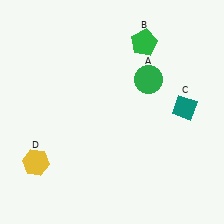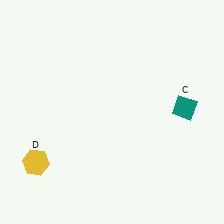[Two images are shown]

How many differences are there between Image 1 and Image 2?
There are 2 differences between the two images.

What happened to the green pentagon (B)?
The green pentagon (B) was removed in Image 2. It was in the top-right area of Image 1.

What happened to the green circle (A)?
The green circle (A) was removed in Image 2. It was in the top-right area of Image 1.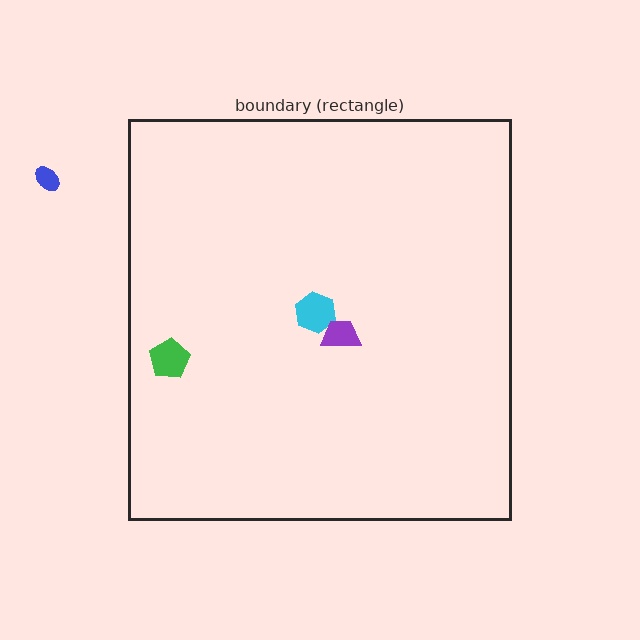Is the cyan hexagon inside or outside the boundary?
Inside.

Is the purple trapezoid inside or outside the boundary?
Inside.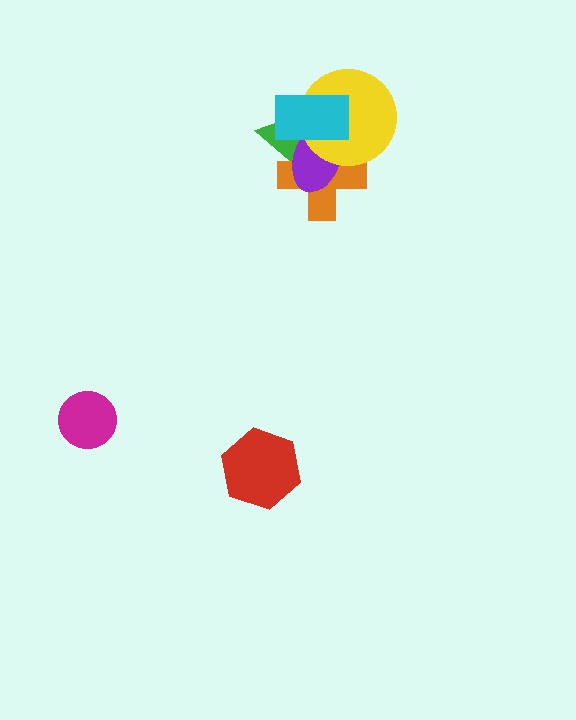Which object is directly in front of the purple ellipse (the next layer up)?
The yellow circle is directly in front of the purple ellipse.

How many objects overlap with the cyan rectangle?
4 objects overlap with the cyan rectangle.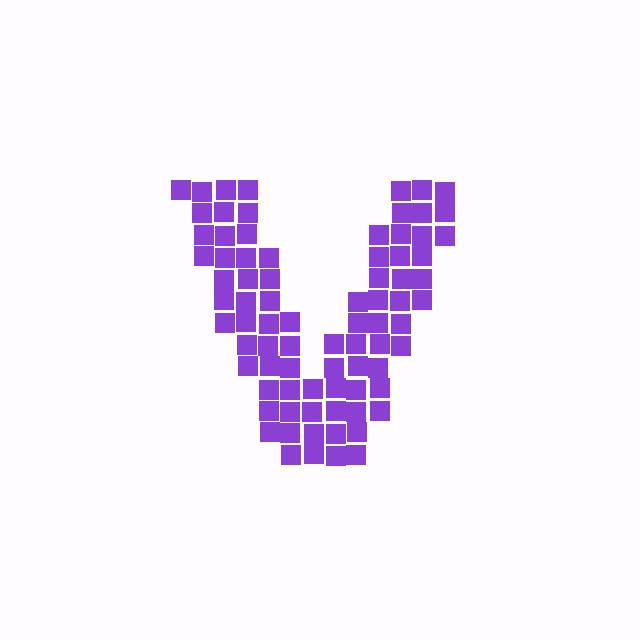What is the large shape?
The large shape is the letter V.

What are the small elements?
The small elements are squares.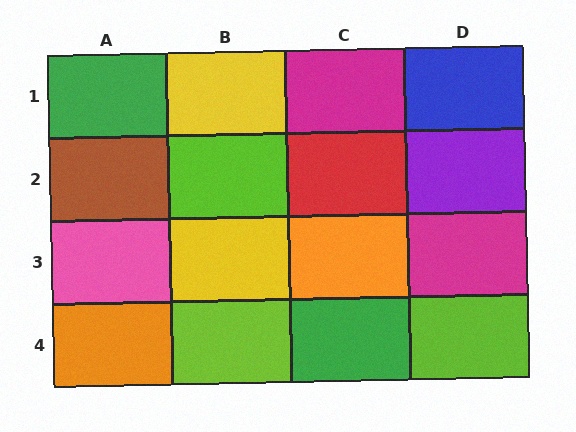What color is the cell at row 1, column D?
Blue.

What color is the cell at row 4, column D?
Lime.